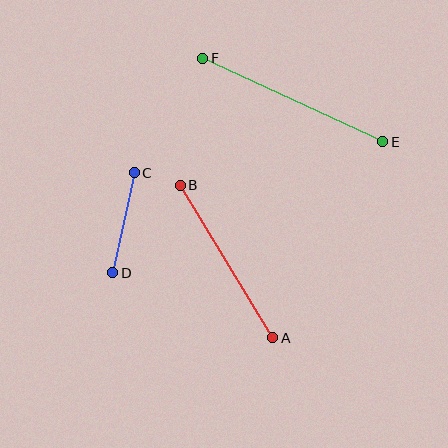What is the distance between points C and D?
The distance is approximately 102 pixels.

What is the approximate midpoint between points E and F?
The midpoint is at approximately (293, 100) pixels.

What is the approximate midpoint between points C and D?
The midpoint is at approximately (123, 223) pixels.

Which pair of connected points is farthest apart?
Points E and F are farthest apart.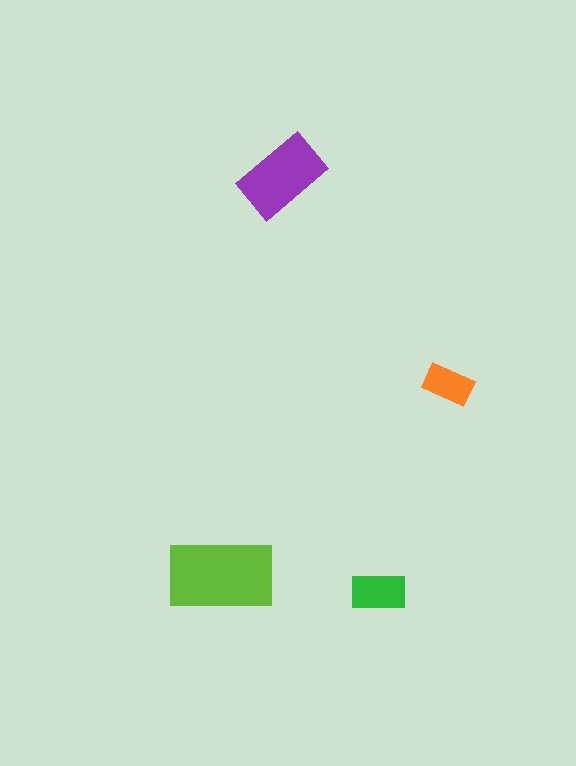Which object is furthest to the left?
The lime rectangle is leftmost.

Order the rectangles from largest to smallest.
the lime one, the purple one, the green one, the orange one.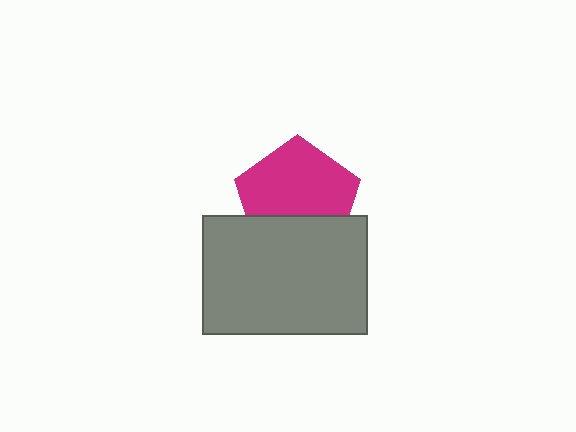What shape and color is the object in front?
The object in front is a gray rectangle.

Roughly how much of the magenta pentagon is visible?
Most of it is visible (roughly 66%).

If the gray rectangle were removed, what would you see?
You would see the complete magenta pentagon.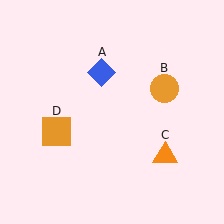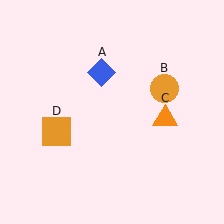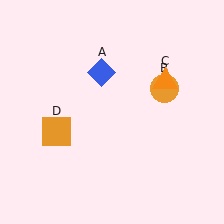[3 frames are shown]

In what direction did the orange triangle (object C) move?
The orange triangle (object C) moved up.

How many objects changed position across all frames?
1 object changed position: orange triangle (object C).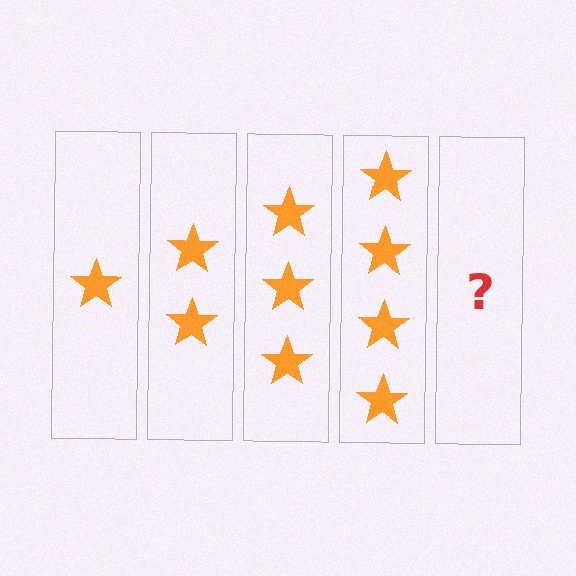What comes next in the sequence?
The next element should be 5 stars.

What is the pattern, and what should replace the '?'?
The pattern is that each step adds one more star. The '?' should be 5 stars.